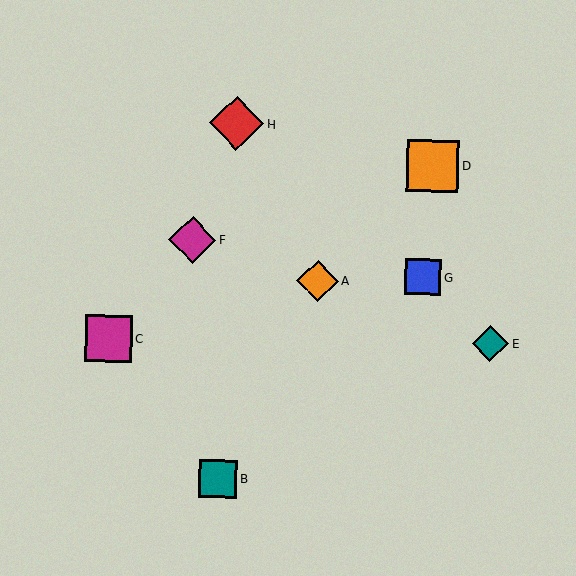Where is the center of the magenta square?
The center of the magenta square is at (108, 338).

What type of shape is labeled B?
Shape B is a teal square.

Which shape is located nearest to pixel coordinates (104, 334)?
The magenta square (labeled C) at (108, 338) is nearest to that location.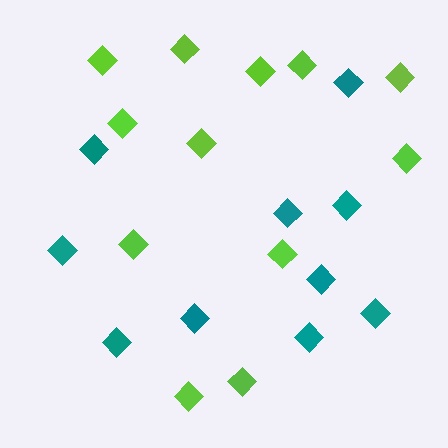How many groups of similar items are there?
There are 2 groups: one group of teal diamonds (10) and one group of lime diamonds (12).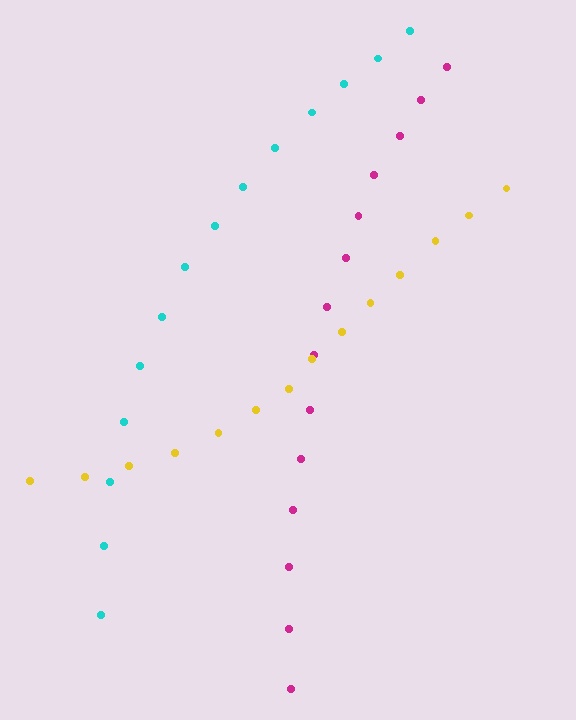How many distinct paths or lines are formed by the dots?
There are 3 distinct paths.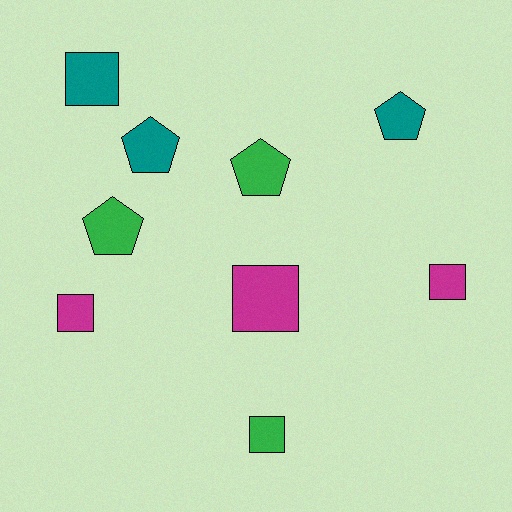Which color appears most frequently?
Magenta, with 3 objects.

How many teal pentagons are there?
There are 2 teal pentagons.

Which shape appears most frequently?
Square, with 5 objects.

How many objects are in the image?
There are 9 objects.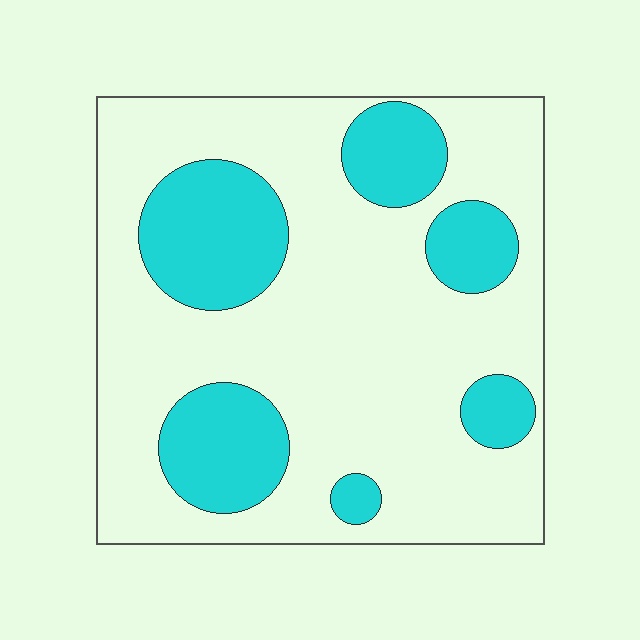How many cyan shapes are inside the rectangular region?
6.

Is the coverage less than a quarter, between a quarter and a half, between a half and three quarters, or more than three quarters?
Between a quarter and a half.